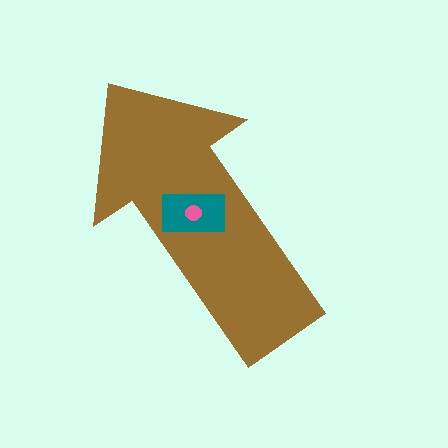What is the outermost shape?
The brown arrow.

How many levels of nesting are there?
3.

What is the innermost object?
The pink circle.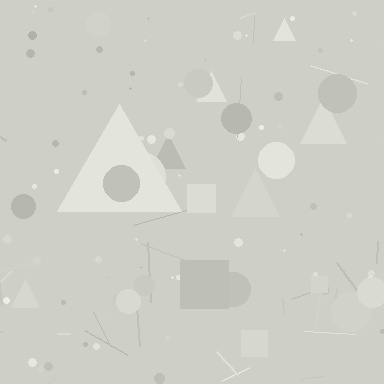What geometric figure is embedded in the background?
A triangle is embedded in the background.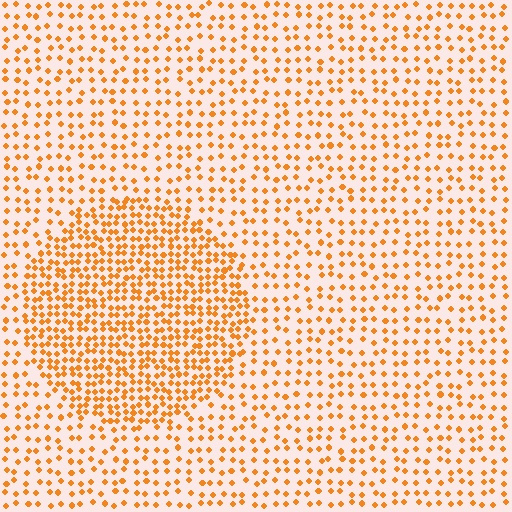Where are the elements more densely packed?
The elements are more densely packed inside the circle boundary.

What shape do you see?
I see a circle.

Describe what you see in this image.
The image contains small orange elements arranged at two different densities. A circle-shaped region is visible where the elements are more densely packed than the surrounding area.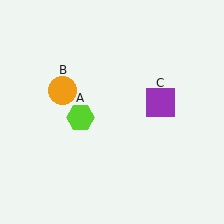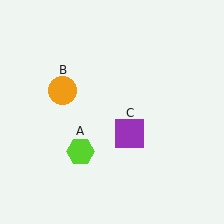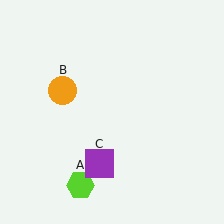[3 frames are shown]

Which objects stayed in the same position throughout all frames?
Orange circle (object B) remained stationary.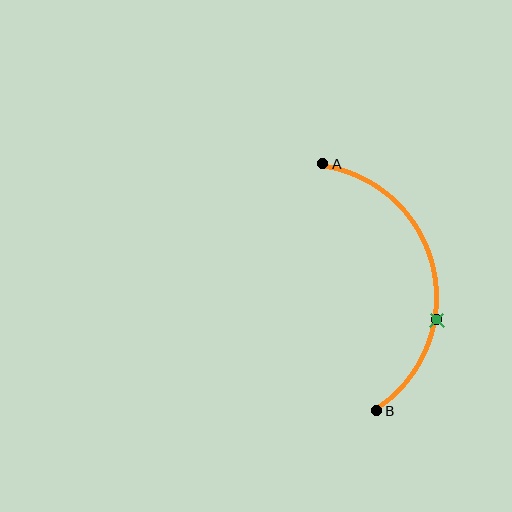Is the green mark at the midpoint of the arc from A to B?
No. The green mark lies on the arc but is closer to endpoint B. The arc midpoint would be at the point on the curve equidistant along the arc from both A and B.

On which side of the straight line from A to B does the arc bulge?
The arc bulges to the right of the straight line connecting A and B.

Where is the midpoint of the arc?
The arc midpoint is the point on the curve farthest from the straight line joining A and B. It sits to the right of that line.